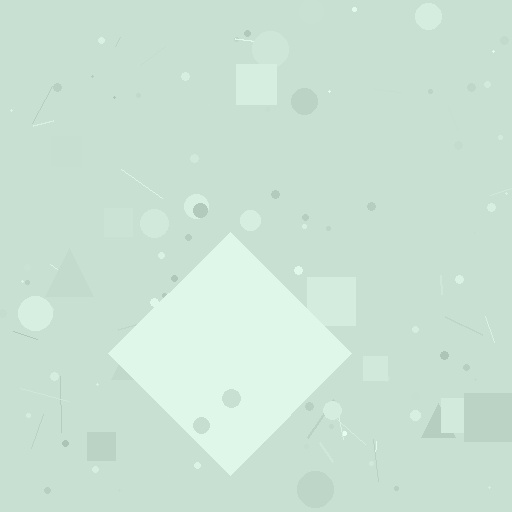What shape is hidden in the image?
A diamond is hidden in the image.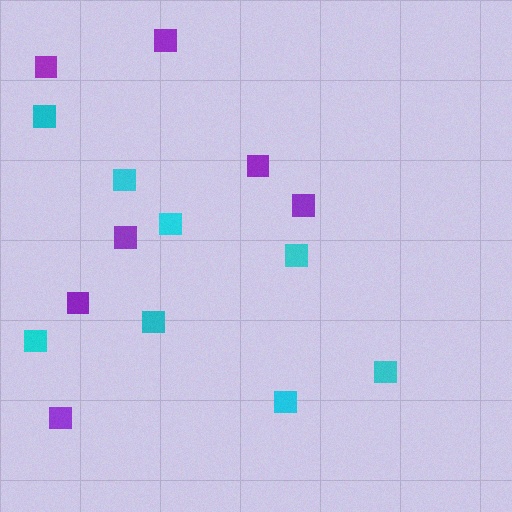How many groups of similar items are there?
There are 2 groups: one group of purple squares (7) and one group of cyan squares (8).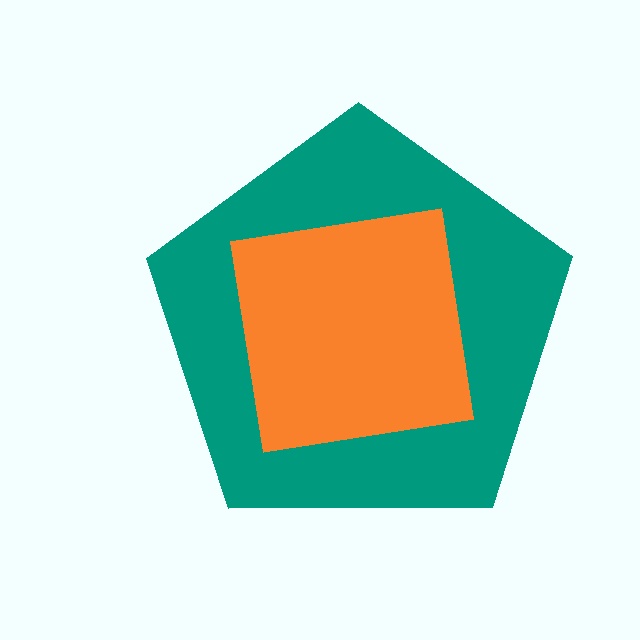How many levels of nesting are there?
2.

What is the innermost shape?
The orange square.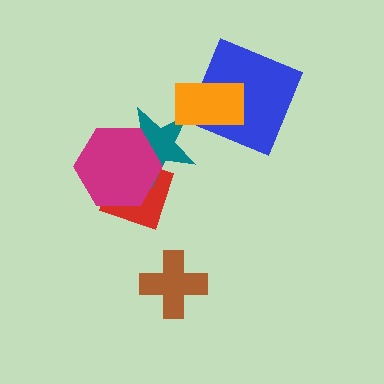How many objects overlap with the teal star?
3 objects overlap with the teal star.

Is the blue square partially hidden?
Yes, it is partially covered by another shape.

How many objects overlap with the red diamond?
2 objects overlap with the red diamond.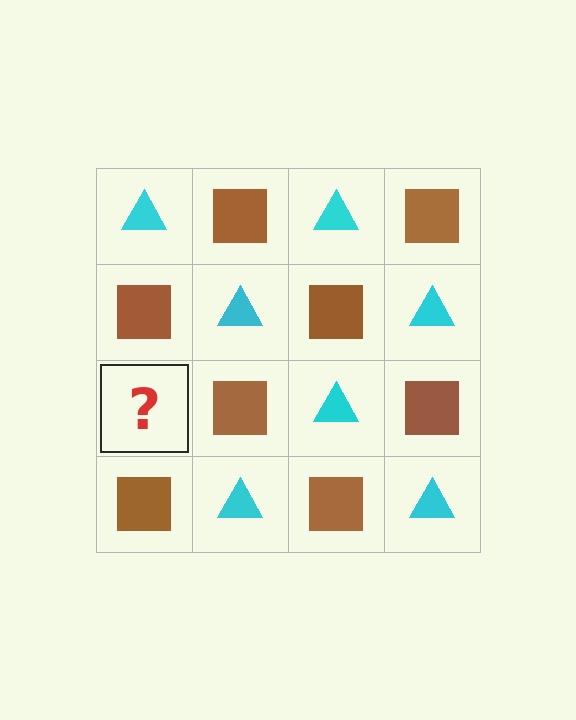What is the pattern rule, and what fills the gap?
The rule is that it alternates cyan triangle and brown square in a checkerboard pattern. The gap should be filled with a cyan triangle.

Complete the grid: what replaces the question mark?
The question mark should be replaced with a cyan triangle.